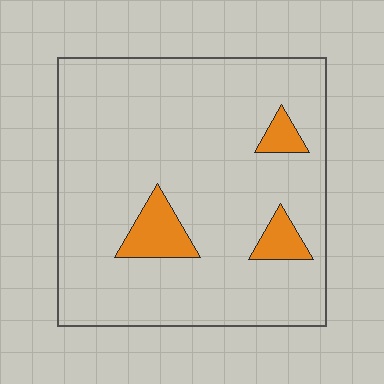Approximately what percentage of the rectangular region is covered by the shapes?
Approximately 10%.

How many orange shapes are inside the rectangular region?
3.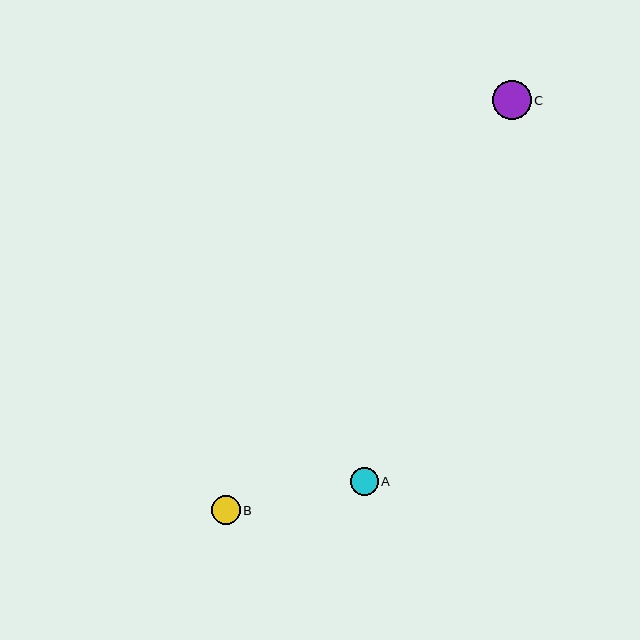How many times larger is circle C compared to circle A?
Circle C is approximately 1.4 times the size of circle A.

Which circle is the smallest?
Circle A is the smallest with a size of approximately 28 pixels.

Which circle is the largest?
Circle C is the largest with a size of approximately 39 pixels.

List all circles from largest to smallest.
From largest to smallest: C, B, A.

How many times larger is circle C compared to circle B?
Circle C is approximately 1.4 times the size of circle B.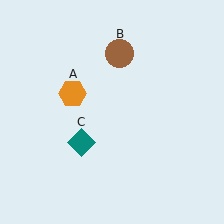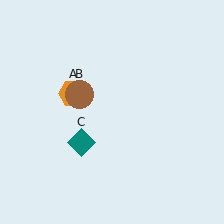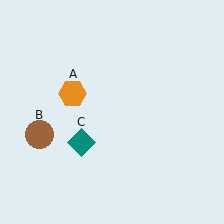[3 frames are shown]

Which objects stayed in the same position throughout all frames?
Orange hexagon (object A) and teal diamond (object C) remained stationary.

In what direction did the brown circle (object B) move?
The brown circle (object B) moved down and to the left.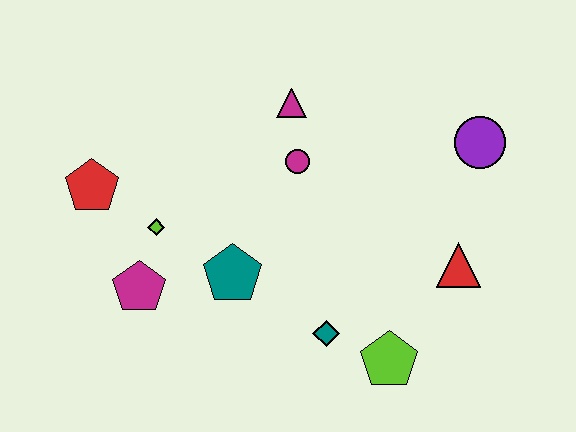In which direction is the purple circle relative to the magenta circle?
The purple circle is to the right of the magenta circle.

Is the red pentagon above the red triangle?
Yes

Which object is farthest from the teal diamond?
The red pentagon is farthest from the teal diamond.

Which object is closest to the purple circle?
The red triangle is closest to the purple circle.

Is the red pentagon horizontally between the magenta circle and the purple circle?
No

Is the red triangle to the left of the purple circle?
Yes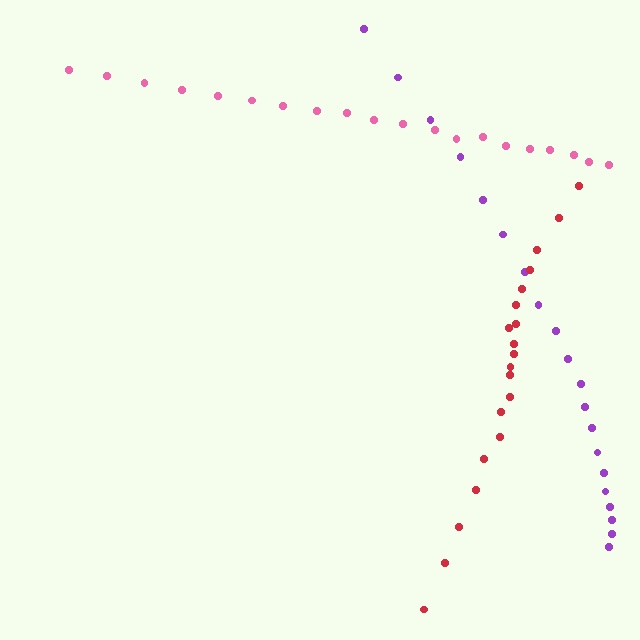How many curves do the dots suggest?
There are 3 distinct paths.